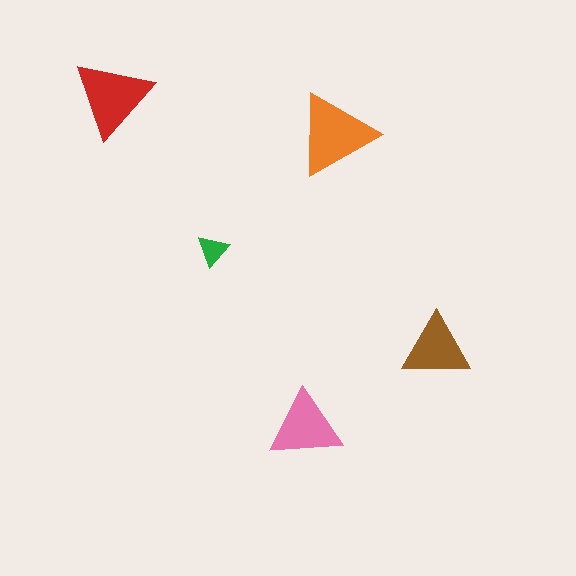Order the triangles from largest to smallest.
the orange one, the red one, the pink one, the brown one, the green one.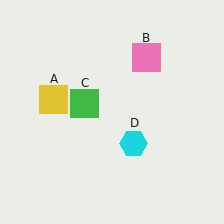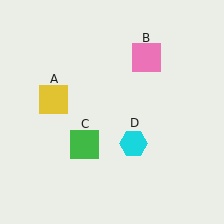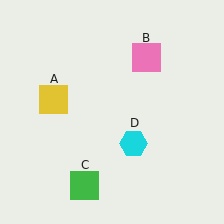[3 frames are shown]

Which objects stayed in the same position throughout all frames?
Yellow square (object A) and pink square (object B) and cyan hexagon (object D) remained stationary.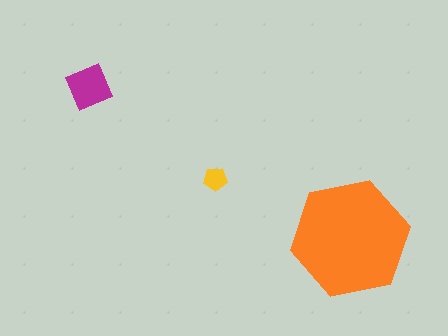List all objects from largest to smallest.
The orange hexagon, the magenta diamond, the yellow pentagon.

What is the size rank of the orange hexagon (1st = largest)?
1st.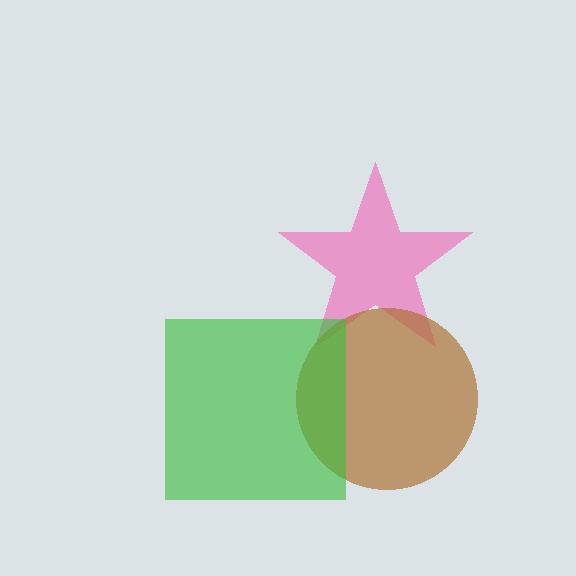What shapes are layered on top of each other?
The layered shapes are: a pink star, a brown circle, a green square.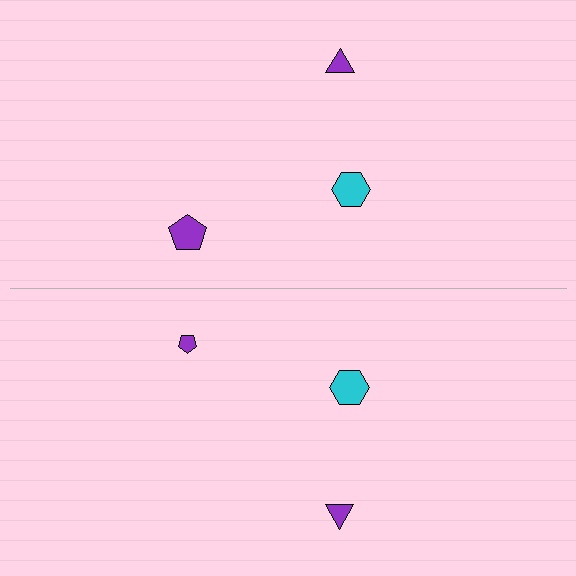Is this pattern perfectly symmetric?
No, the pattern is not perfectly symmetric. The purple pentagon on the bottom side has a different size than its mirror counterpart.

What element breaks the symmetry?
The purple pentagon on the bottom side has a different size than its mirror counterpart.